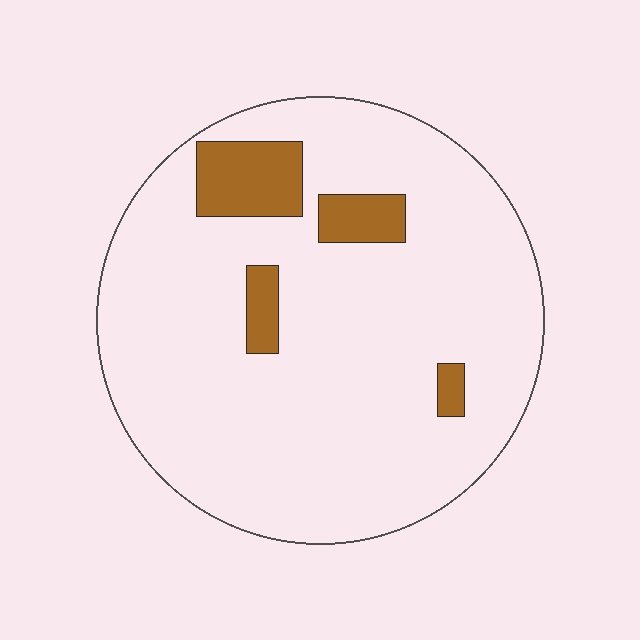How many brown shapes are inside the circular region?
4.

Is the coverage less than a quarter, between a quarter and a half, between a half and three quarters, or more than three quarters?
Less than a quarter.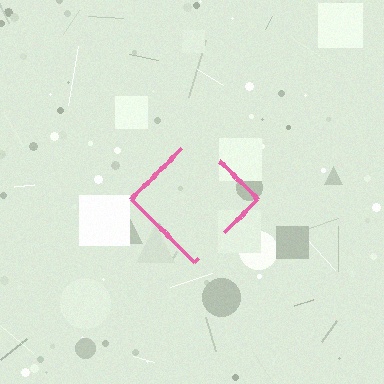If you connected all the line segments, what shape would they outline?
They would outline a diamond.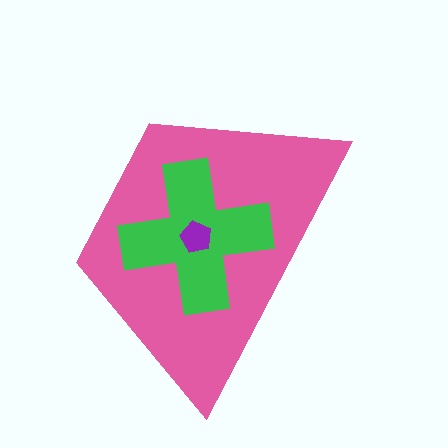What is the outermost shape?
The pink trapezoid.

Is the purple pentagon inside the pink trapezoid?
Yes.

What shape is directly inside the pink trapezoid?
The green cross.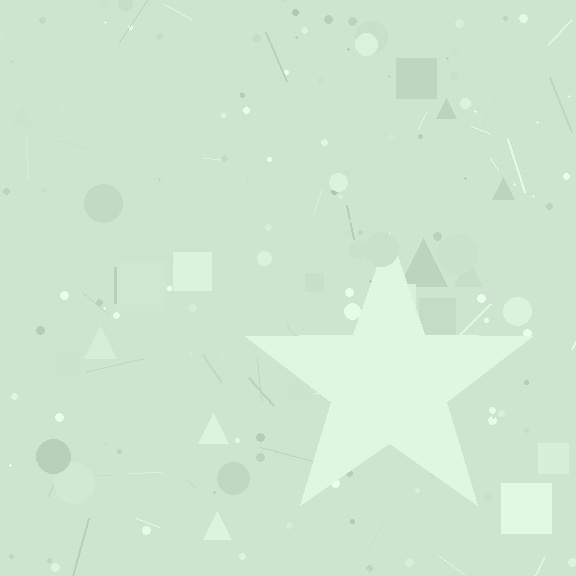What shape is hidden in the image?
A star is hidden in the image.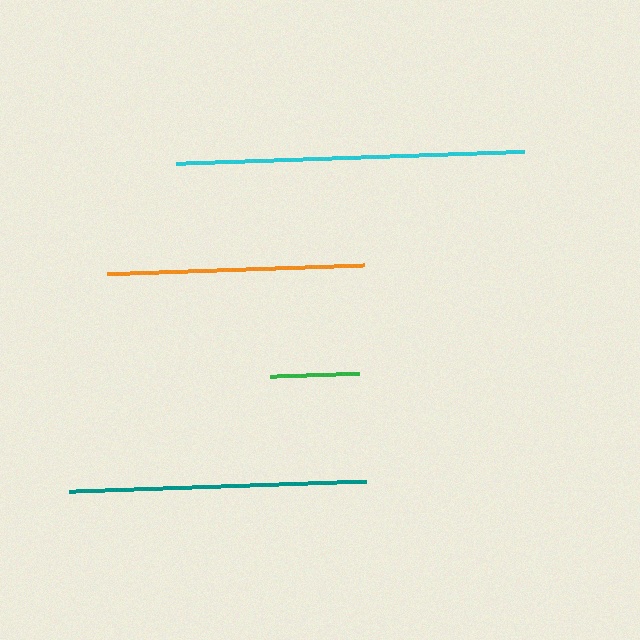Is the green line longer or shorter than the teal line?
The teal line is longer than the green line.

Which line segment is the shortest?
The green line is the shortest at approximately 89 pixels.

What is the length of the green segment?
The green segment is approximately 89 pixels long.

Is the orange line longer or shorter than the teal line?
The teal line is longer than the orange line.